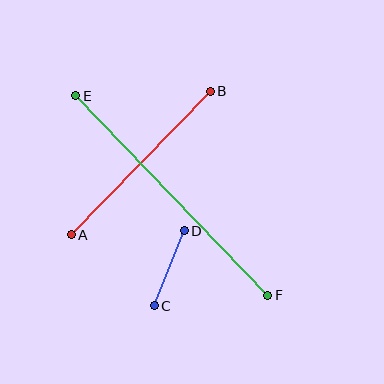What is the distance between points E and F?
The distance is approximately 277 pixels.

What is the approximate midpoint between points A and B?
The midpoint is at approximately (141, 163) pixels.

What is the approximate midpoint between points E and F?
The midpoint is at approximately (172, 196) pixels.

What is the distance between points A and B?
The distance is approximately 200 pixels.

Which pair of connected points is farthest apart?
Points E and F are farthest apart.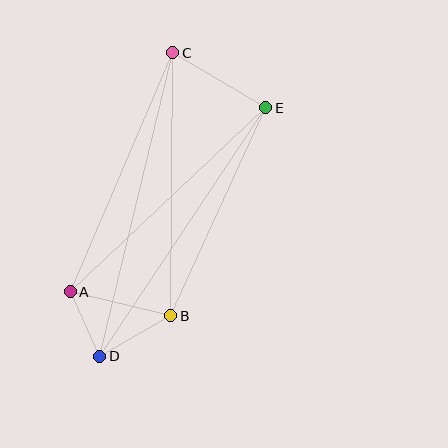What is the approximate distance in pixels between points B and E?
The distance between B and E is approximately 229 pixels.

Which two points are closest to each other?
Points A and D are closest to each other.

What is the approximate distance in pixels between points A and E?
The distance between A and E is approximately 268 pixels.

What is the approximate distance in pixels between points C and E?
The distance between C and E is approximately 108 pixels.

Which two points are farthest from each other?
Points C and D are farthest from each other.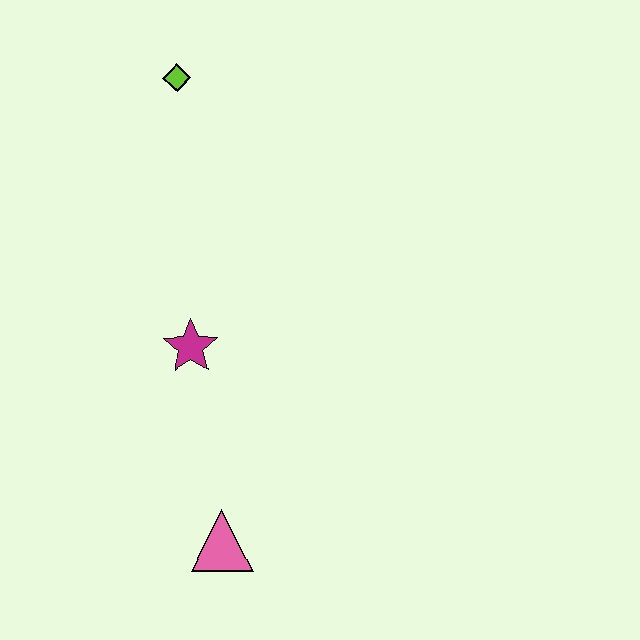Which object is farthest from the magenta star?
The lime diamond is farthest from the magenta star.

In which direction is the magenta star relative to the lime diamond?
The magenta star is below the lime diamond.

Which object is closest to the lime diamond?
The magenta star is closest to the lime diamond.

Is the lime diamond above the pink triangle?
Yes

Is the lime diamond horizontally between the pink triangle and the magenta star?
No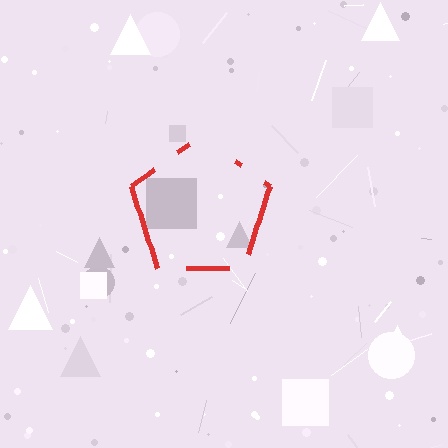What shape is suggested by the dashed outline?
The dashed outline suggests a pentagon.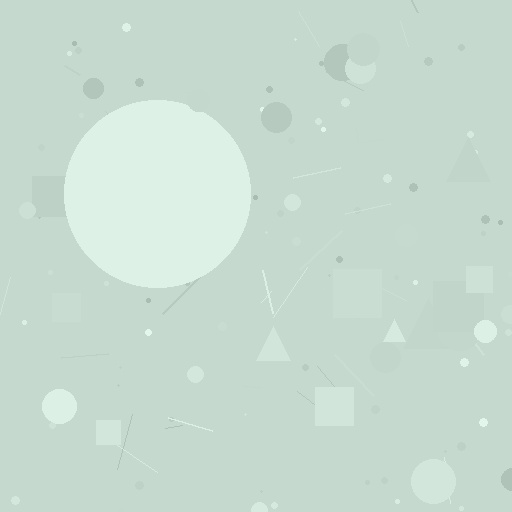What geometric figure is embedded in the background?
A circle is embedded in the background.